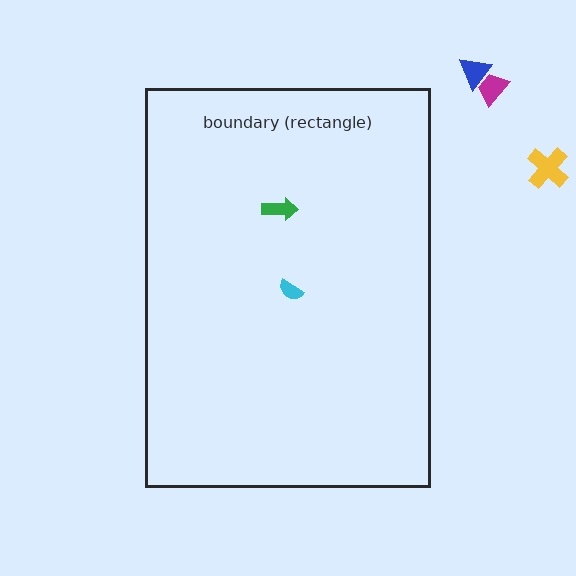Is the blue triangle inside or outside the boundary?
Outside.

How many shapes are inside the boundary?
2 inside, 3 outside.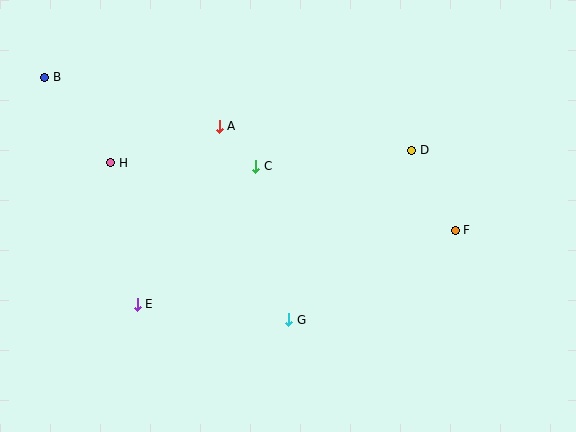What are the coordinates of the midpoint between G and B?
The midpoint between G and B is at (167, 198).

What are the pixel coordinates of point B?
Point B is at (45, 77).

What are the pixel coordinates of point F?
Point F is at (455, 230).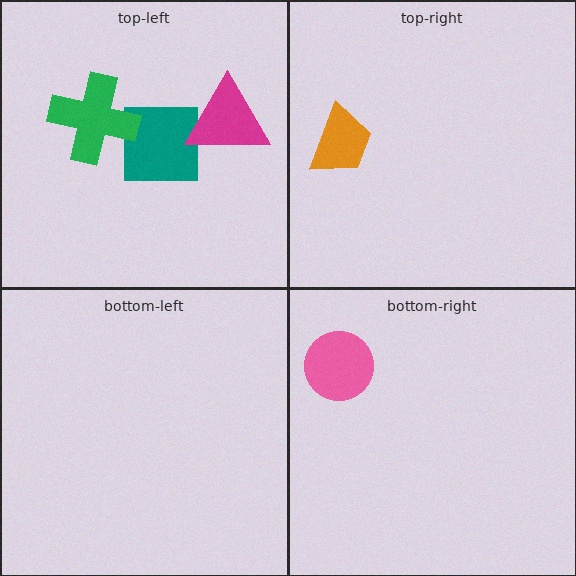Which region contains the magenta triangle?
The top-left region.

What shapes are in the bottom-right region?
The pink circle.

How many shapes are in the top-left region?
3.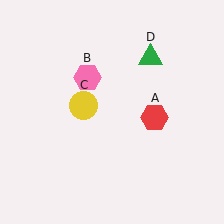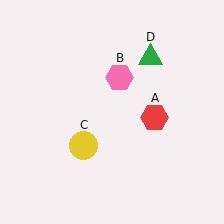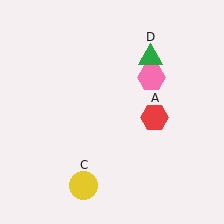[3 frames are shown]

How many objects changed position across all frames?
2 objects changed position: pink hexagon (object B), yellow circle (object C).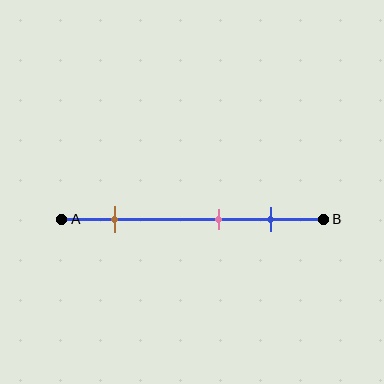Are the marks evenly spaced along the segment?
No, the marks are not evenly spaced.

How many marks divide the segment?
There are 3 marks dividing the segment.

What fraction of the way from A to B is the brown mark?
The brown mark is approximately 20% (0.2) of the way from A to B.